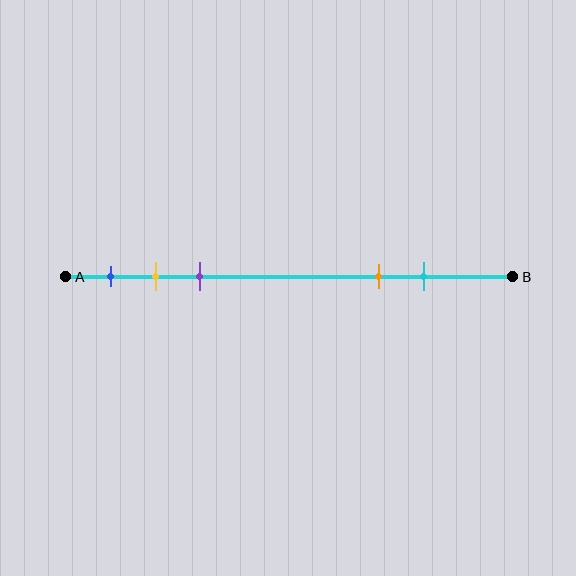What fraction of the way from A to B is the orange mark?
The orange mark is approximately 70% (0.7) of the way from A to B.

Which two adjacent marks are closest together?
The yellow and purple marks are the closest adjacent pair.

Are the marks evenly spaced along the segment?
No, the marks are not evenly spaced.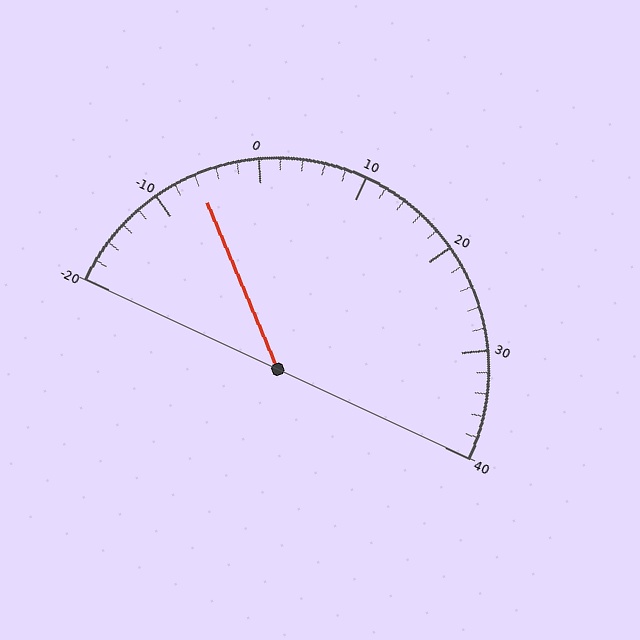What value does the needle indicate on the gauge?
The needle indicates approximately -6.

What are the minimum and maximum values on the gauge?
The gauge ranges from -20 to 40.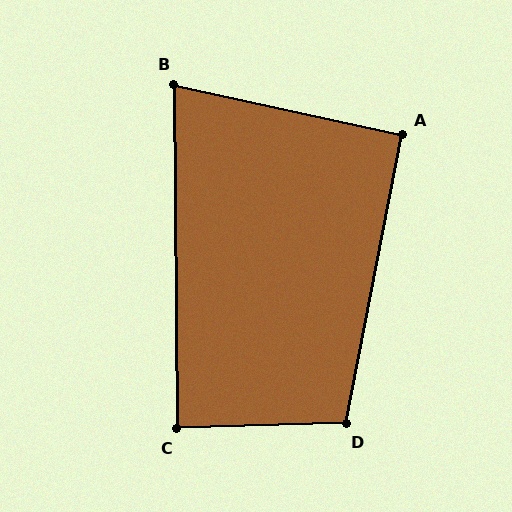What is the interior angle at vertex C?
Approximately 89 degrees (approximately right).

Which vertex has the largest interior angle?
D, at approximately 103 degrees.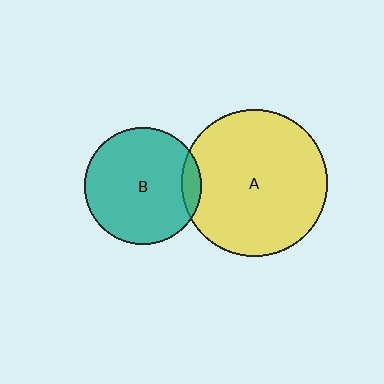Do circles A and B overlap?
Yes.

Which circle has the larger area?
Circle A (yellow).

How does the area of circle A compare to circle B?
Approximately 1.6 times.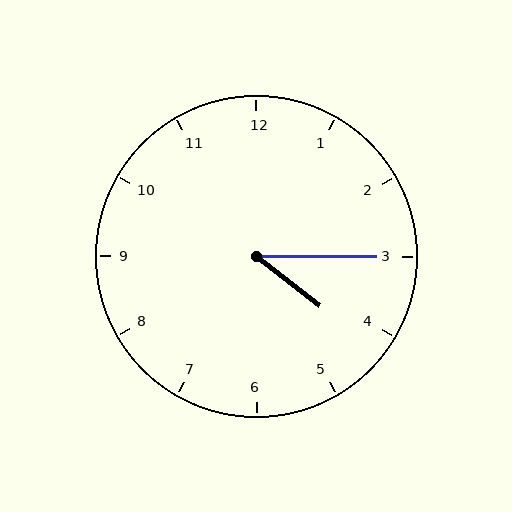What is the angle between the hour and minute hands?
Approximately 38 degrees.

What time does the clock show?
4:15.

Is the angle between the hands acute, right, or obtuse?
It is acute.